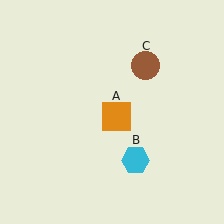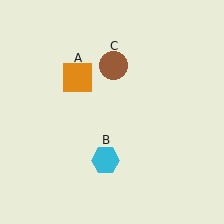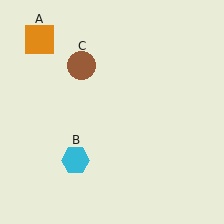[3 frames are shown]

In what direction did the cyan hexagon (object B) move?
The cyan hexagon (object B) moved left.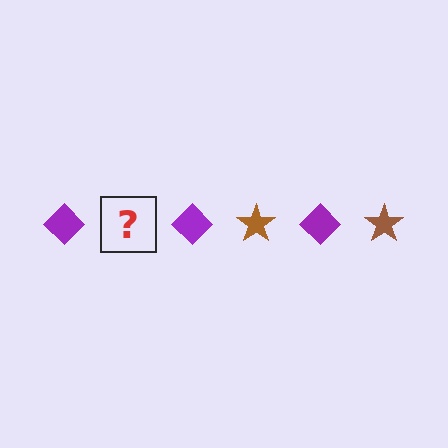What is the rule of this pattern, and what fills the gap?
The rule is that the pattern alternates between purple diamond and brown star. The gap should be filled with a brown star.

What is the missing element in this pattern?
The missing element is a brown star.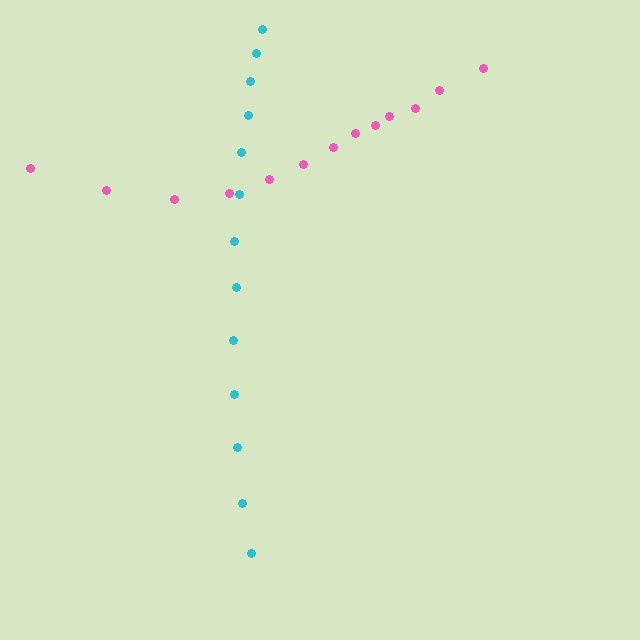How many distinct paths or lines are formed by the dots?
There are 2 distinct paths.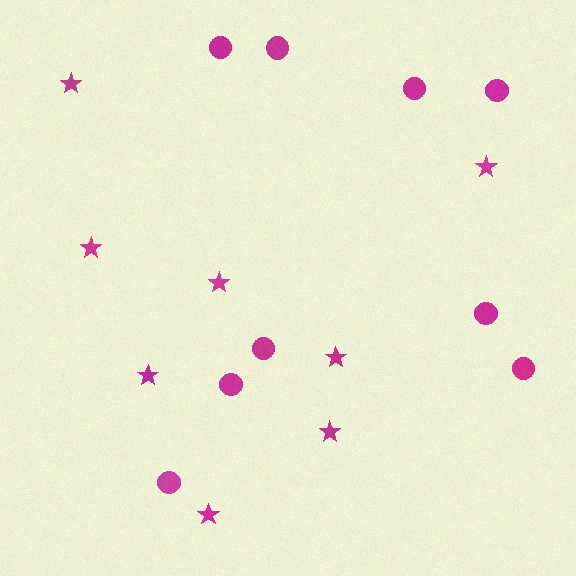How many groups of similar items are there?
There are 2 groups: one group of stars (8) and one group of circles (9).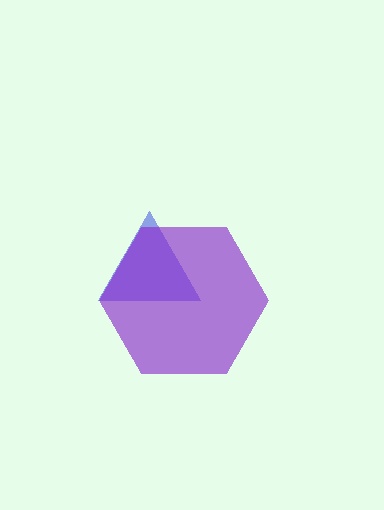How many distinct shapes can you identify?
There are 2 distinct shapes: a blue triangle, a purple hexagon.